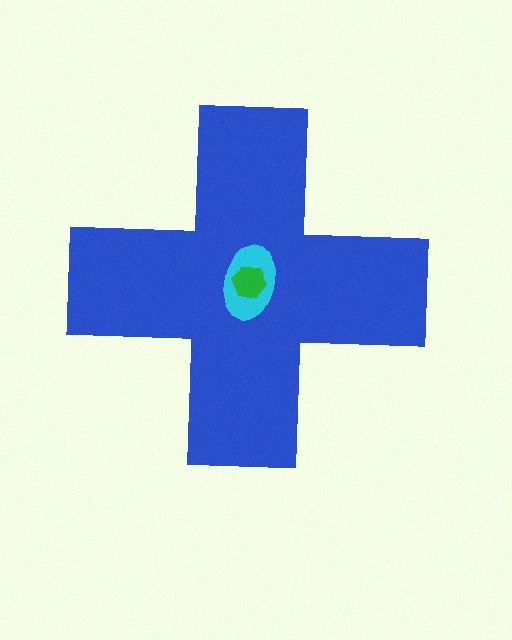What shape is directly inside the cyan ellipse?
The green hexagon.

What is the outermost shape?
The blue cross.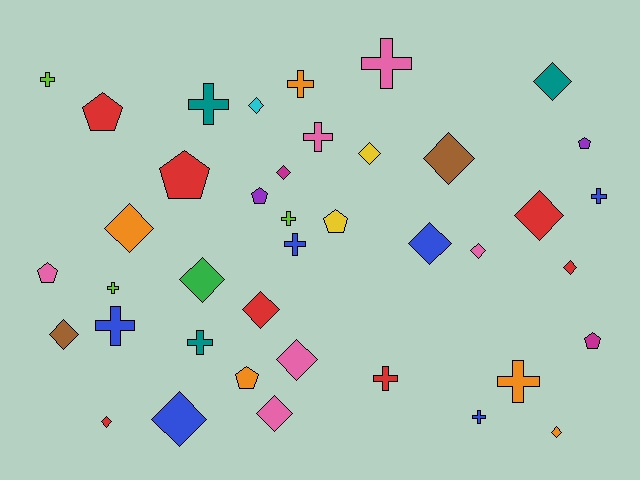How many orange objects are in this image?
There are 5 orange objects.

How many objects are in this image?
There are 40 objects.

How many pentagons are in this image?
There are 8 pentagons.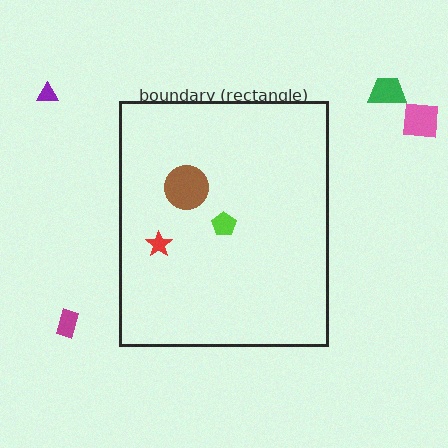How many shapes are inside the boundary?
3 inside, 4 outside.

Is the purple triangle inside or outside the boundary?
Outside.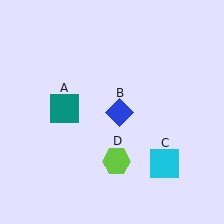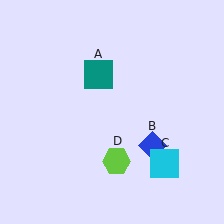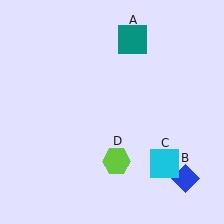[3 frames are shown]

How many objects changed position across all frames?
2 objects changed position: teal square (object A), blue diamond (object B).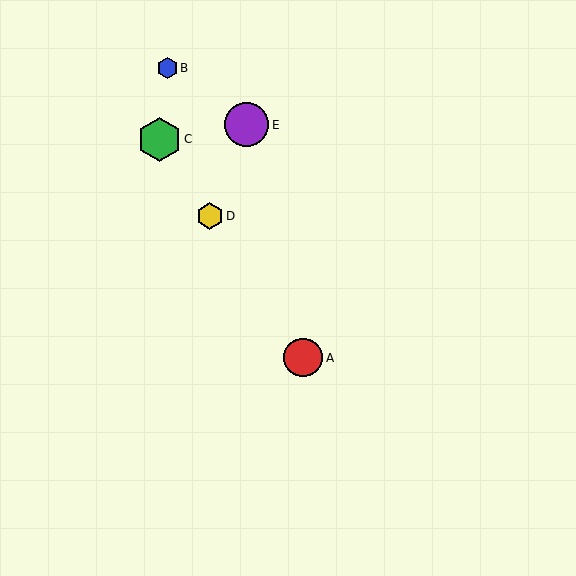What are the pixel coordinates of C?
Object C is at (159, 139).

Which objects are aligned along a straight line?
Objects A, C, D are aligned along a straight line.